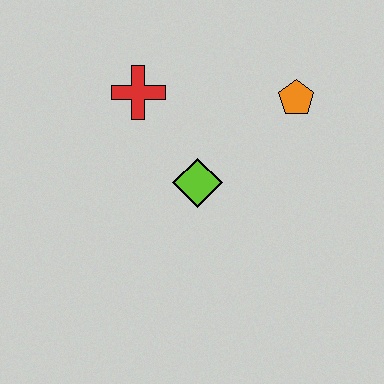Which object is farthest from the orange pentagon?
The red cross is farthest from the orange pentagon.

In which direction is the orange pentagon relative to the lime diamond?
The orange pentagon is to the right of the lime diamond.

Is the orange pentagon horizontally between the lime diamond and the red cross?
No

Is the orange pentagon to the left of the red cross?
No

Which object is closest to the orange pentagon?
The lime diamond is closest to the orange pentagon.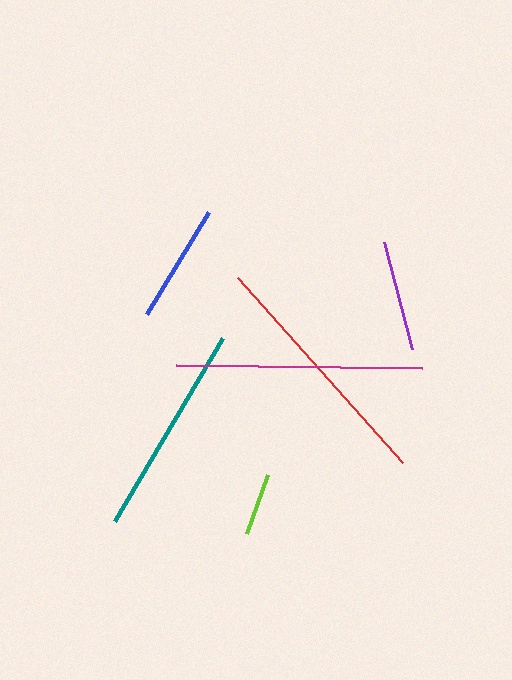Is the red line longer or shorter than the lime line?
The red line is longer than the lime line.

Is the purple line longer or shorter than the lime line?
The purple line is longer than the lime line.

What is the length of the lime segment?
The lime segment is approximately 63 pixels long.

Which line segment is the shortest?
The lime line is the shortest at approximately 63 pixels.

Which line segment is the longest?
The red line is the longest at approximately 248 pixels.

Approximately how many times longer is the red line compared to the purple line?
The red line is approximately 2.2 times the length of the purple line.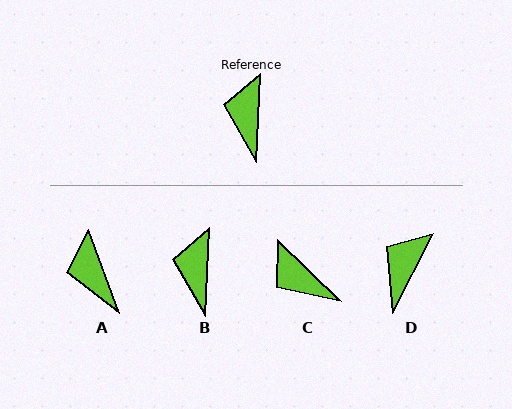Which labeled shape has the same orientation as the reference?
B.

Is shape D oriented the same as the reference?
No, it is off by about 24 degrees.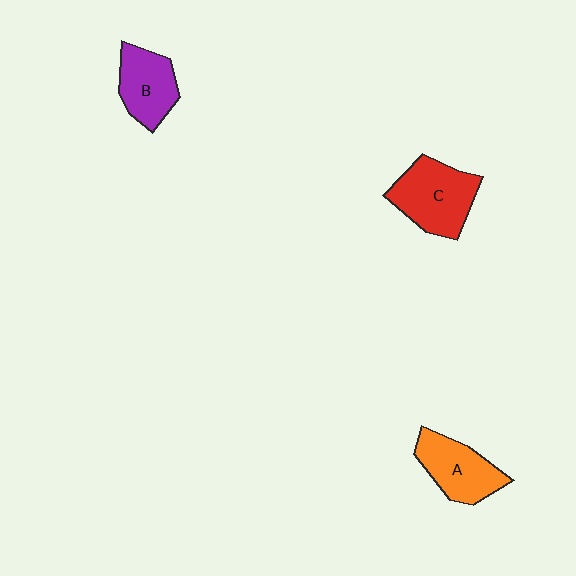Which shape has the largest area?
Shape C (red).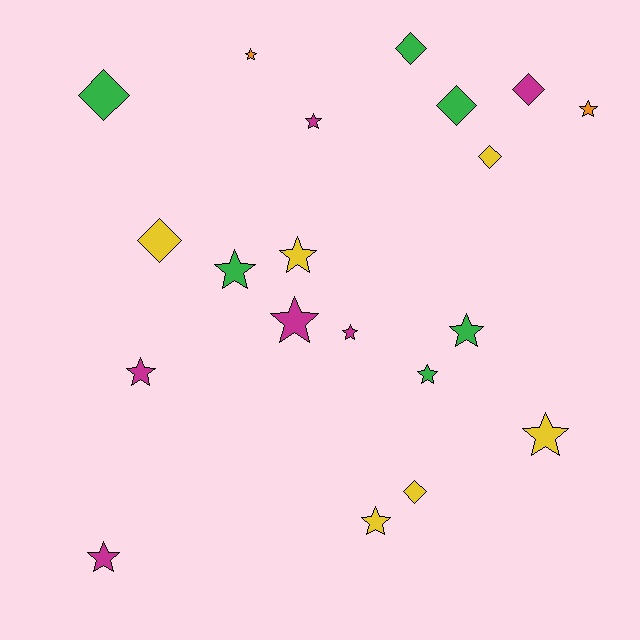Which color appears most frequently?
Magenta, with 6 objects.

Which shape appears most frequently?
Star, with 13 objects.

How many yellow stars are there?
There are 3 yellow stars.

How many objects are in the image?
There are 20 objects.